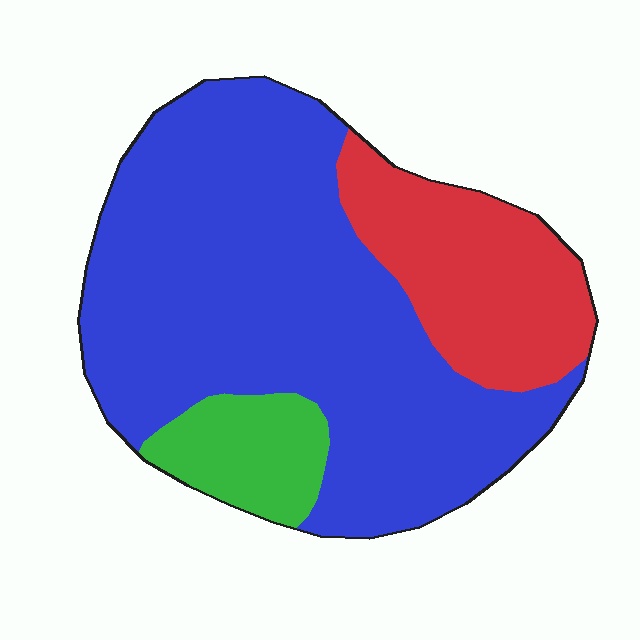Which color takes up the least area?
Green, at roughly 10%.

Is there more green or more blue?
Blue.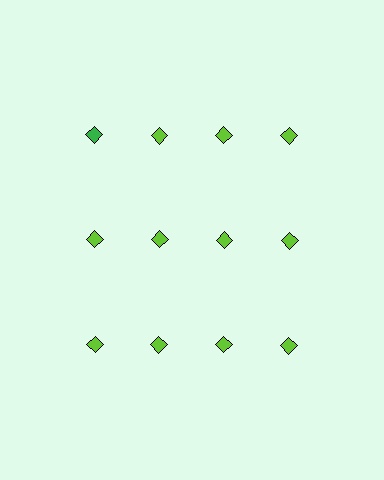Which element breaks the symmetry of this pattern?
The green diamond in the top row, leftmost column breaks the symmetry. All other shapes are lime diamonds.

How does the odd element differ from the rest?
It has a different color: green instead of lime.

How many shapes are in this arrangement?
There are 12 shapes arranged in a grid pattern.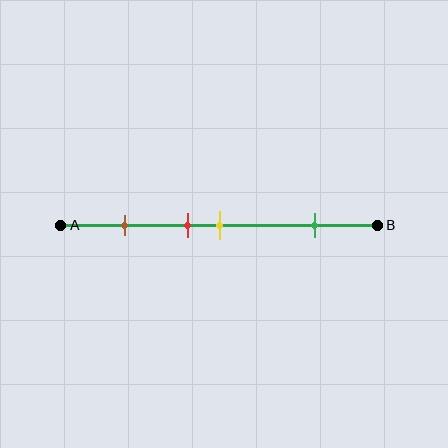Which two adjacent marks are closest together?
The red and yellow marks are the closest adjacent pair.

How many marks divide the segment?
There are 4 marks dividing the segment.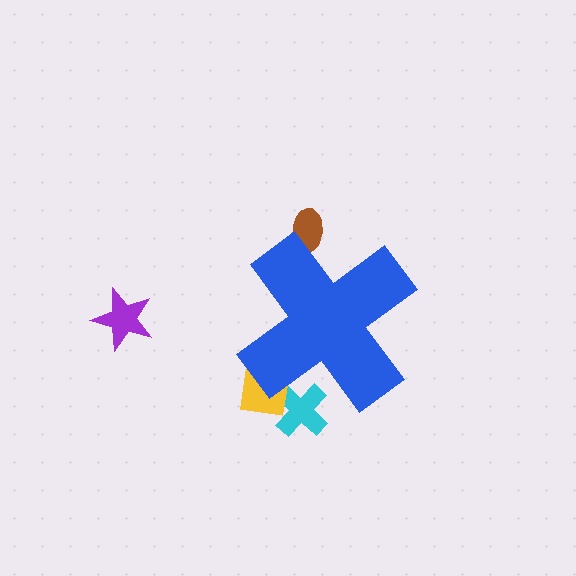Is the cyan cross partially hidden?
Yes, the cyan cross is partially hidden behind the blue cross.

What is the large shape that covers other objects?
A blue cross.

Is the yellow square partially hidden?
Yes, the yellow square is partially hidden behind the blue cross.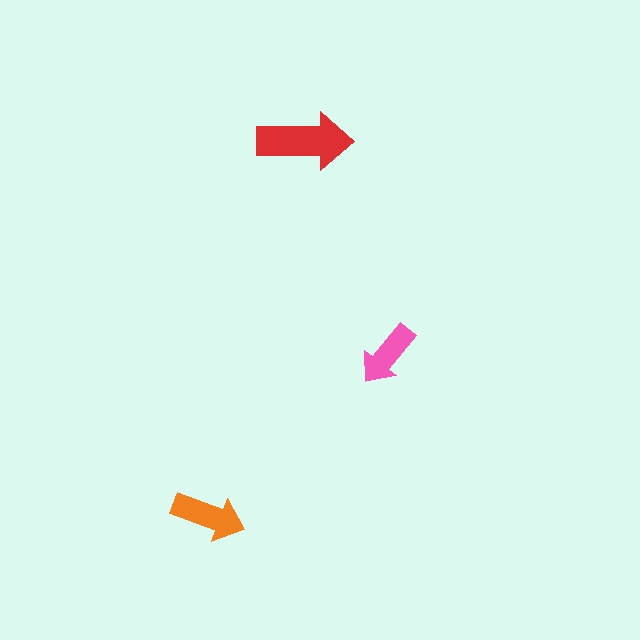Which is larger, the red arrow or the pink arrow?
The red one.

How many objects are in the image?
There are 3 objects in the image.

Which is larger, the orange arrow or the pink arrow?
The orange one.